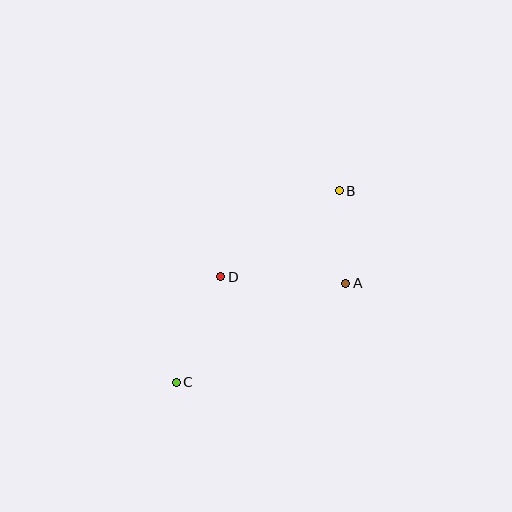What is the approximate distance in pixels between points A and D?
The distance between A and D is approximately 125 pixels.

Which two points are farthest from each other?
Points B and C are farthest from each other.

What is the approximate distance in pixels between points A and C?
The distance between A and C is approximately 196 pixels.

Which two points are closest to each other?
Points A and B are closest to each other.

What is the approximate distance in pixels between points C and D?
The distance between C and D is approximately 114 pixels.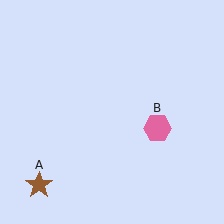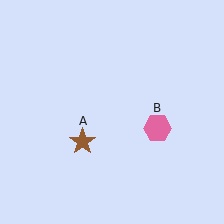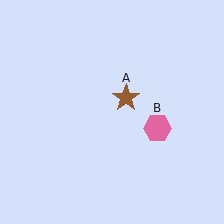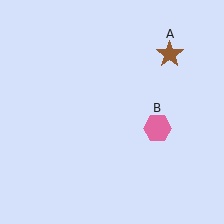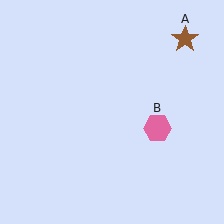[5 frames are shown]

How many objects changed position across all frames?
1 object changed position: brown star (object A).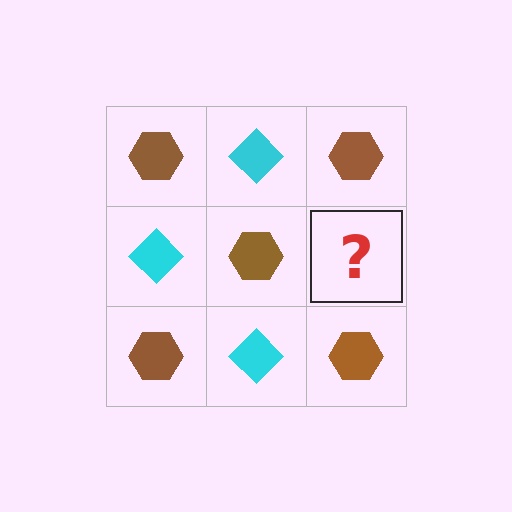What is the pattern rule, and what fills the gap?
The rule is that it alternates brown hexagon and cyan diamond in a checkerboard pattern. The gap should be filled with a cyan diamond.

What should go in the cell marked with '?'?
The missing cell should contain a cyan diamond.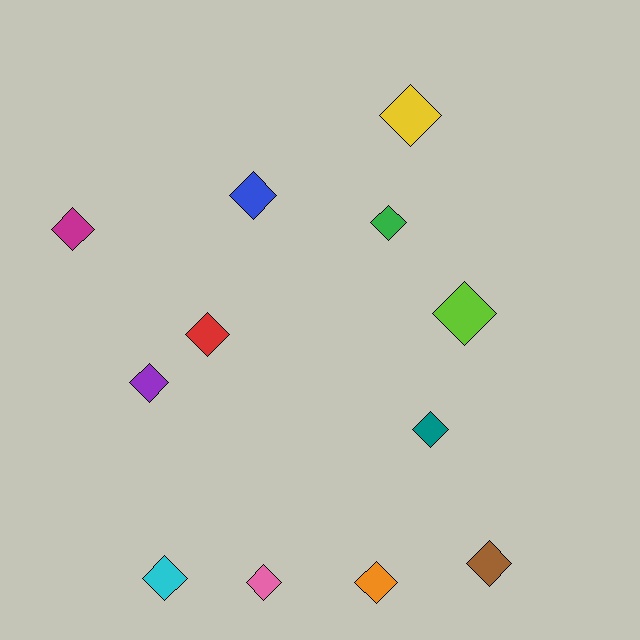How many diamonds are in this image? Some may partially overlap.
There are 12 diamonds.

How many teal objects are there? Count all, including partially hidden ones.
There is 1 teal object.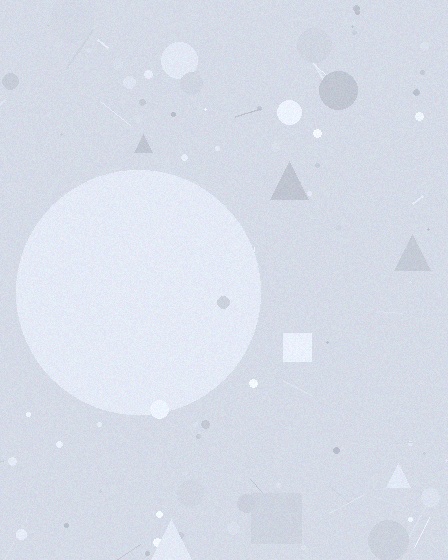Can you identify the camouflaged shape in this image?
The camouflaged shape is a circle.